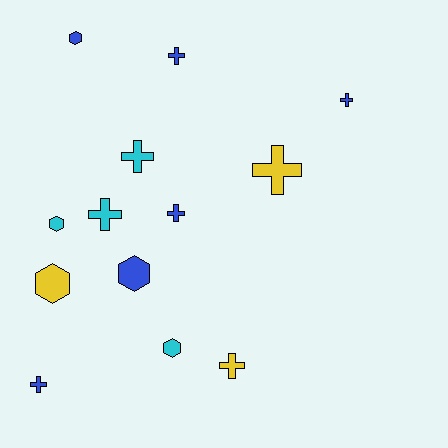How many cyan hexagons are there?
There are 2 cyan hexagons.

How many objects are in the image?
There are 13 objects.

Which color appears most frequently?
Blue, with 6 objects.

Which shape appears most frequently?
Cross, with 8 objects.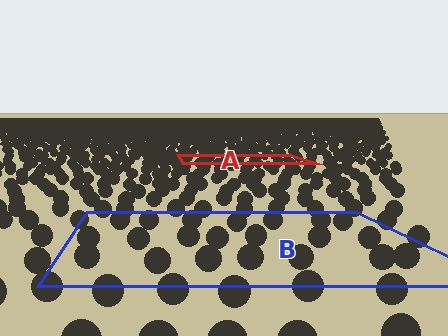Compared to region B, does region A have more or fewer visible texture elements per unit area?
Region A has more texture elements per unit area — they are packed more densely because it is farther away.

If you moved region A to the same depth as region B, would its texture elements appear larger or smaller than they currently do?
They would appear larger. At a closer depth, the same texture elements are projected at a bigger on-screen size.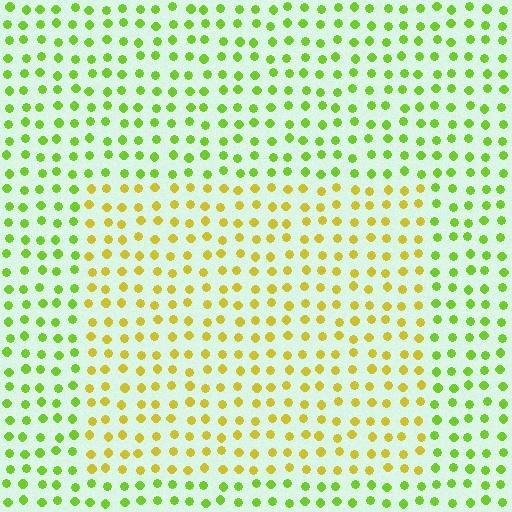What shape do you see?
I see a rectangle.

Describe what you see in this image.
The image is filled with small lime elements in a uniform arrangement. A rectangle-shaped region is visible where the elements are tinted to a slightly different hue, forming a subtle color boundary.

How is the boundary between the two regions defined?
The boundary is defined purely by a slight shift in hue (about 39 degrees). Spacing, size, and orientation are identical on both sides.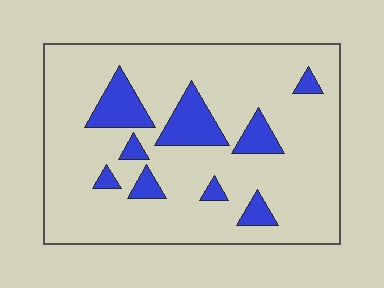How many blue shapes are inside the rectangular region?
9.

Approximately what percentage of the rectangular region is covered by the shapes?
Approximately 15%.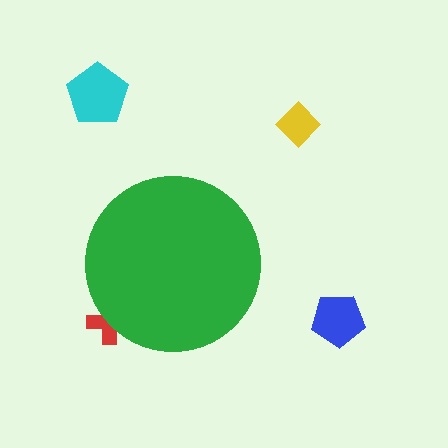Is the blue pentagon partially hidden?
No, the blue pentagon is fully visible.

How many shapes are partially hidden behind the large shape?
1 shape is partially hidden.